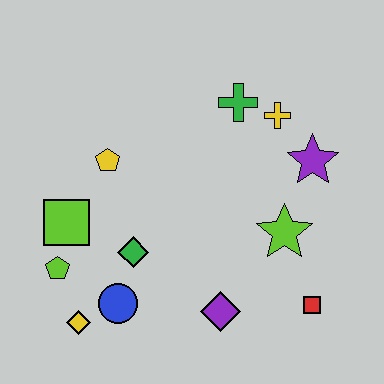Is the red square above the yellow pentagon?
No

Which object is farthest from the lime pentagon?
The purple star is farthest from the lime pentagon.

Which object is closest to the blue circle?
The yellow diamond is closest to the blue circle.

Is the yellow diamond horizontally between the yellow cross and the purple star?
No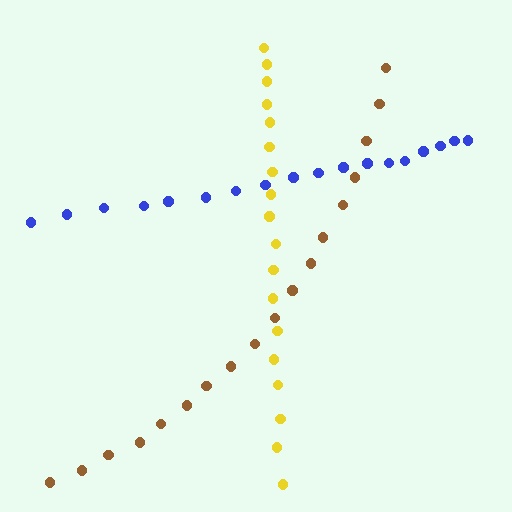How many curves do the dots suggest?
There are 3 distinct paths.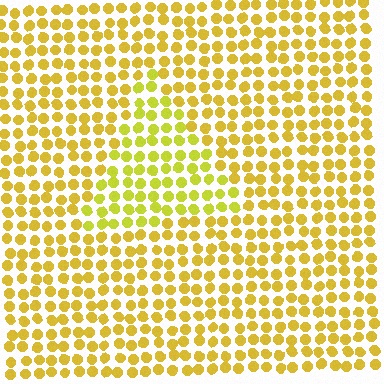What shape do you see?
I see a triangle.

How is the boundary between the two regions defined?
The boundary is defined purely by a slight shift in hue (about 19 degrees). Spacing, size, and orientation are identical on both sides.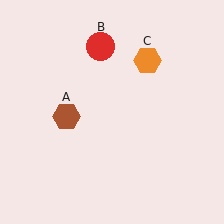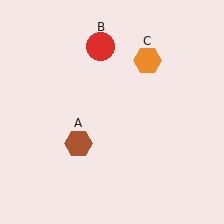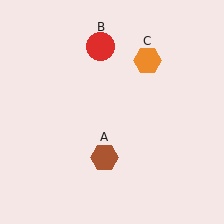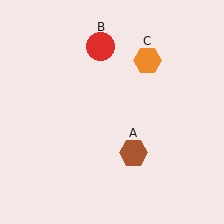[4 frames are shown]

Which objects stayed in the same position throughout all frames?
Red circle (object B) and orange hexagon (object C) remained stationary.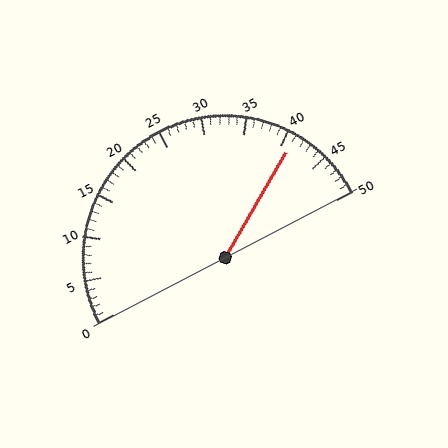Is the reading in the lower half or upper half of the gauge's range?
The reading is in the upper half of the range (0 to 50).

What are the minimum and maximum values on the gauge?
The gauge ranges from 0 to 50.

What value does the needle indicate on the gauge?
The needle indicates approximately 41.